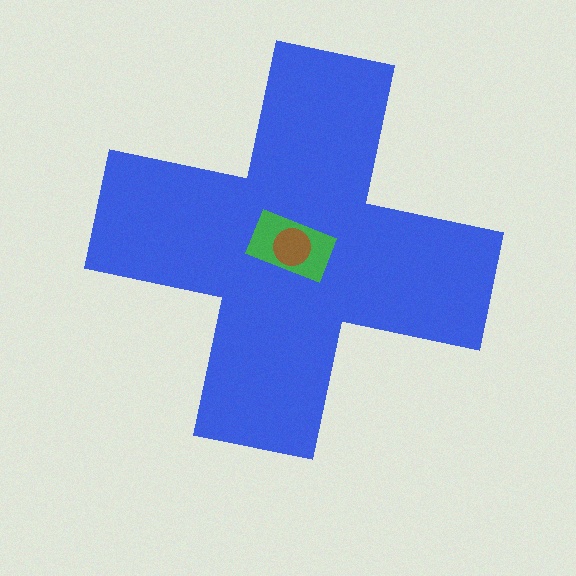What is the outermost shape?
The blue cross.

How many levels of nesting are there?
3.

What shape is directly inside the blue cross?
The green rectangle.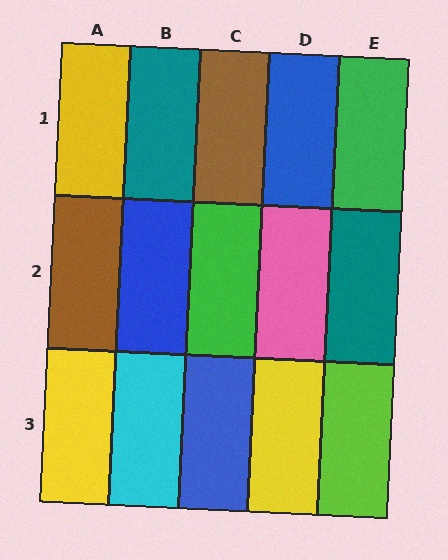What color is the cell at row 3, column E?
Lime.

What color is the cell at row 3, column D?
Yellow.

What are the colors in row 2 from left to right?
Brown, blue, green, pink, teal.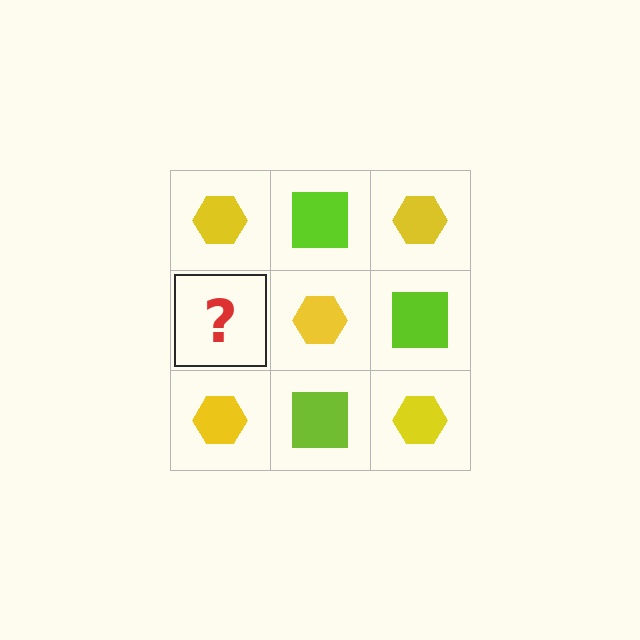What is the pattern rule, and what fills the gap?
The rule is that it alternates yellow hexagon and lime square in a checkerboard pattern. The gap should be filled with a lime square.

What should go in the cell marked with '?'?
The missing cell should contain a lime square.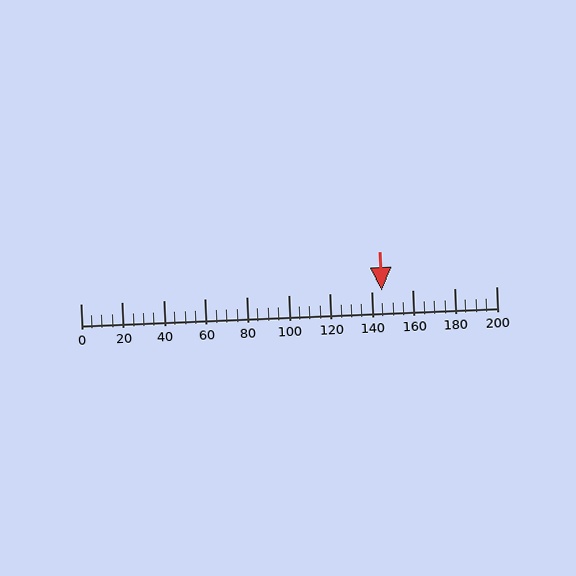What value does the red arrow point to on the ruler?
The red arrow points to approximately 145.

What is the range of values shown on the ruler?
The ruler shows values from 0 to 200.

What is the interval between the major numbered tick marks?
The major tick marks are spaced 20 units apart.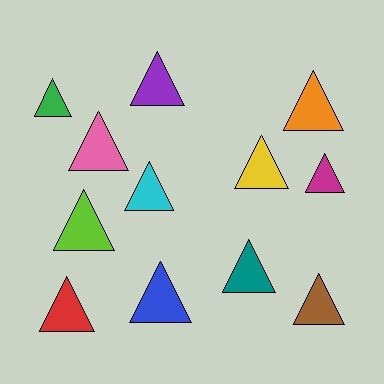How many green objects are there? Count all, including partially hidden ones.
There is 1 green object.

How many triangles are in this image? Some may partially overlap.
There are 12 triangles.